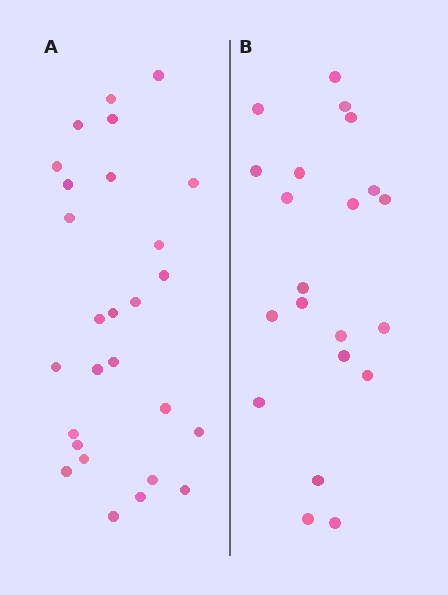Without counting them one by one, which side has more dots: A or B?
Region A (the left region) has more dots.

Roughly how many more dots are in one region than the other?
Region A has about 6 more dots than region B.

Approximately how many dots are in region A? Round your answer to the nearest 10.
About 30 dots. (The exact count is 27, which rounds to 30.)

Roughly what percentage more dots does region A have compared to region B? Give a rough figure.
About 30% more.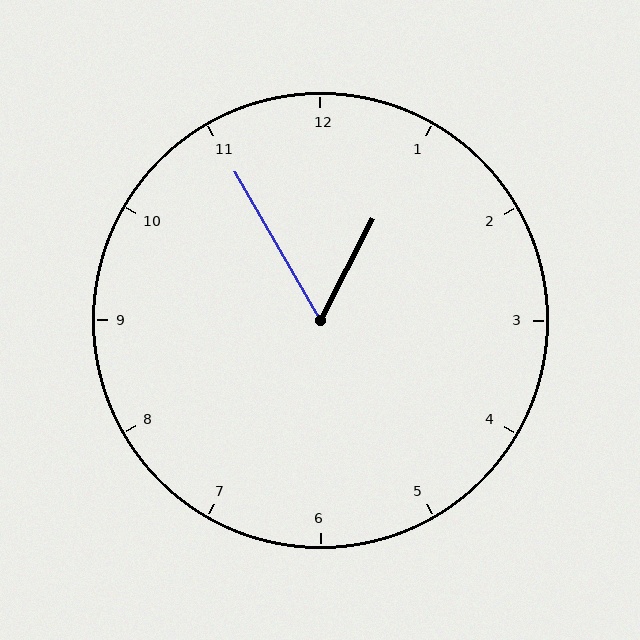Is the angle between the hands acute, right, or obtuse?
It is acute.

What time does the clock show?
12:55.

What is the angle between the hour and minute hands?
Approximately 58 degrees.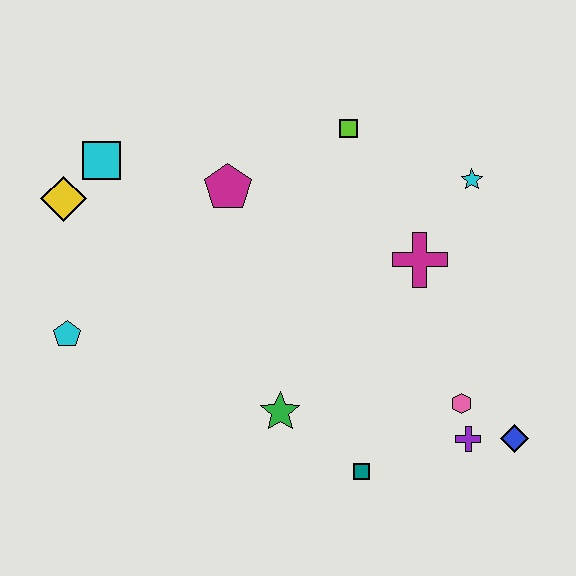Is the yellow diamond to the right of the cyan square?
No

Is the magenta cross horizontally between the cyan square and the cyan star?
Yes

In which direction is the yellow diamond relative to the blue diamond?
The yellow diamond is to the left of the blue diamond.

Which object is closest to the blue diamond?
The purple cross is closest to the blue diamond.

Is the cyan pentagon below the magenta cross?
Yes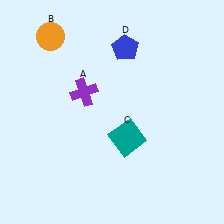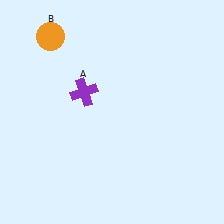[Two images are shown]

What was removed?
The teal square (C), the blue pentagon (D) were removed in Image 2.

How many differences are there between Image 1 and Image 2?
There are 2 differences between the two images.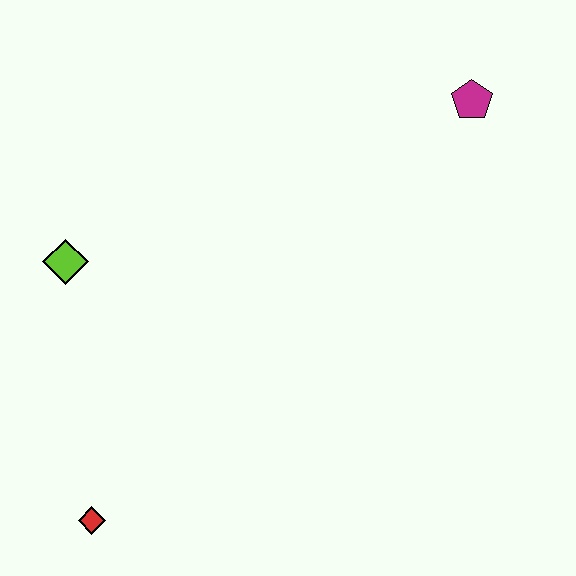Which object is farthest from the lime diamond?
The magenta pentagon is farthest from the lime diamond.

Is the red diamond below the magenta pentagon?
Yes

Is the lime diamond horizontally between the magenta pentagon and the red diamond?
No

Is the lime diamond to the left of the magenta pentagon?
Yes